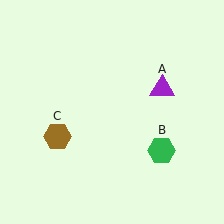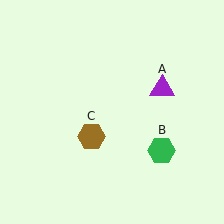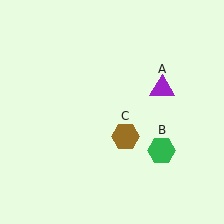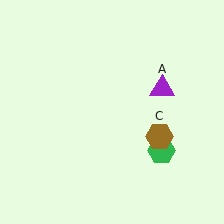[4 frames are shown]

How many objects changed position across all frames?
1 object changed position: brown hexagon (object C).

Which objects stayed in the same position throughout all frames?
Purple triangle (object A) and green hexagon (object B) remained stationary.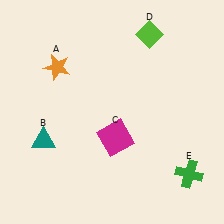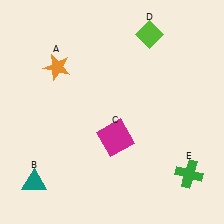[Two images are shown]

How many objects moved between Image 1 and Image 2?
1 object moved between the two images.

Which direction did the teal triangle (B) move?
The teal triangle (B) moved down.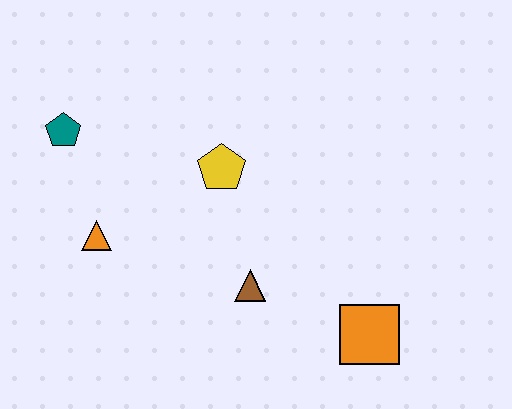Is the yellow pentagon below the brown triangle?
No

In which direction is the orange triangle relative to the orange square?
The orange triangle is to the left of the orange square.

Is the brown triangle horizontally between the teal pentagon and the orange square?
Yes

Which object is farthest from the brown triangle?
The teal pentagon is farthest from the brown triangle.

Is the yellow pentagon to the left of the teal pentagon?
No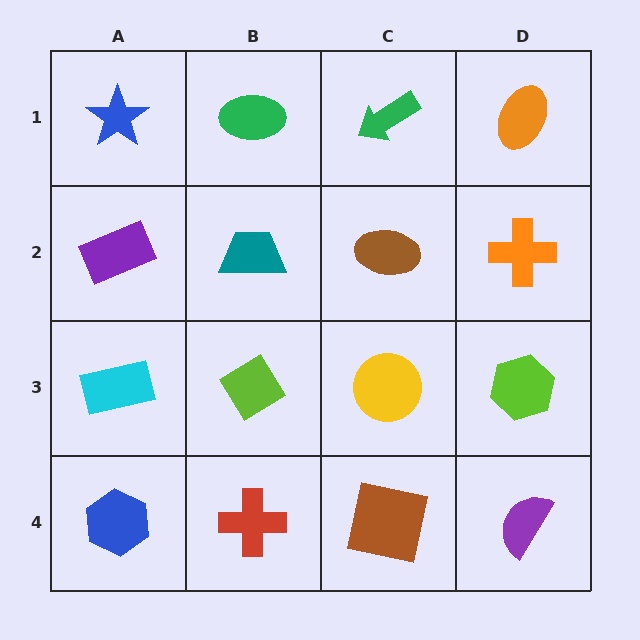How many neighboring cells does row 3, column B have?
4.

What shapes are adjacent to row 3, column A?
A purple rectangle (row 2, column A), a blue hexagon (row 4, column A), a lime diamond (row 3, column B).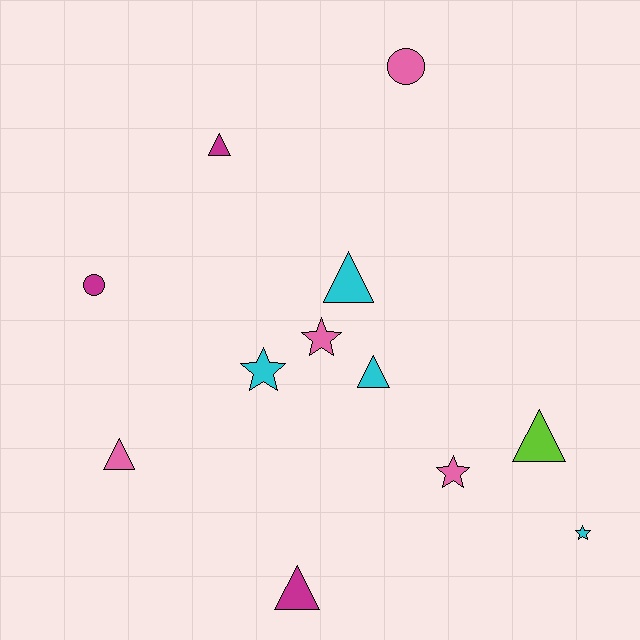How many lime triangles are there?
There is 1 lime triangle.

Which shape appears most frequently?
Triangle, with 6 objects.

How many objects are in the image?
There are 12 objects.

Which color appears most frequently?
Pink, with 4 objects.